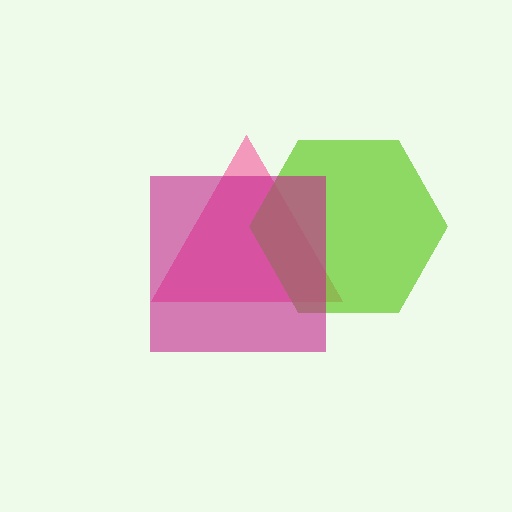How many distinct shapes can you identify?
There are 3 distinct shapes: a pink triangle, a lime hexagon, a magenta square.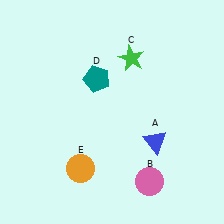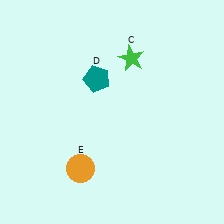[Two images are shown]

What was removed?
The blue triangle (A), the pink circle (B) were removed in Image 2.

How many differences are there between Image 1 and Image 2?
There are 2 differences between the two images.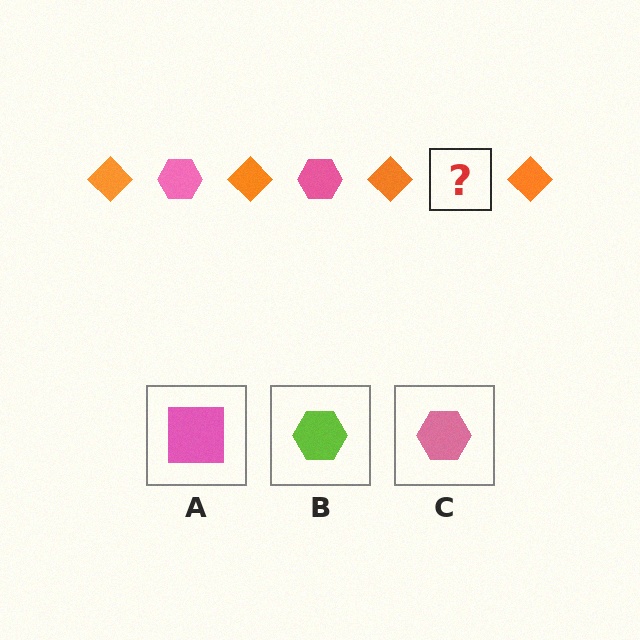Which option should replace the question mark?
Option C.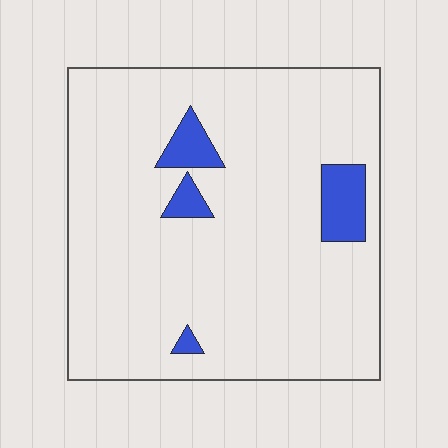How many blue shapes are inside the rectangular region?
4.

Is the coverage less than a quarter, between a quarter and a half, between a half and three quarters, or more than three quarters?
Less than a quarter.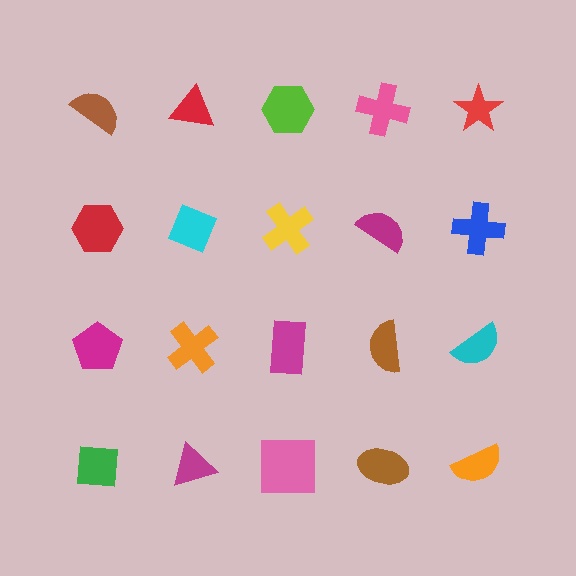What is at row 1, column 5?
A red star.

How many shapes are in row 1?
5 shapes.